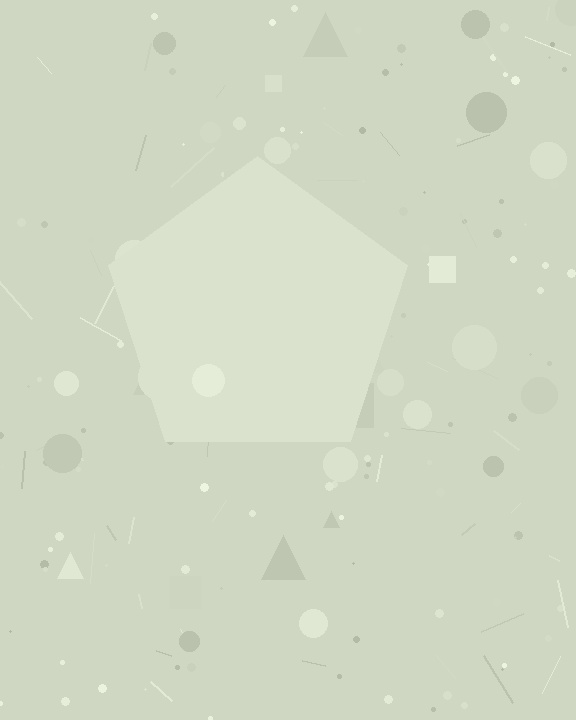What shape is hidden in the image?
A pentagon is hidden in the image.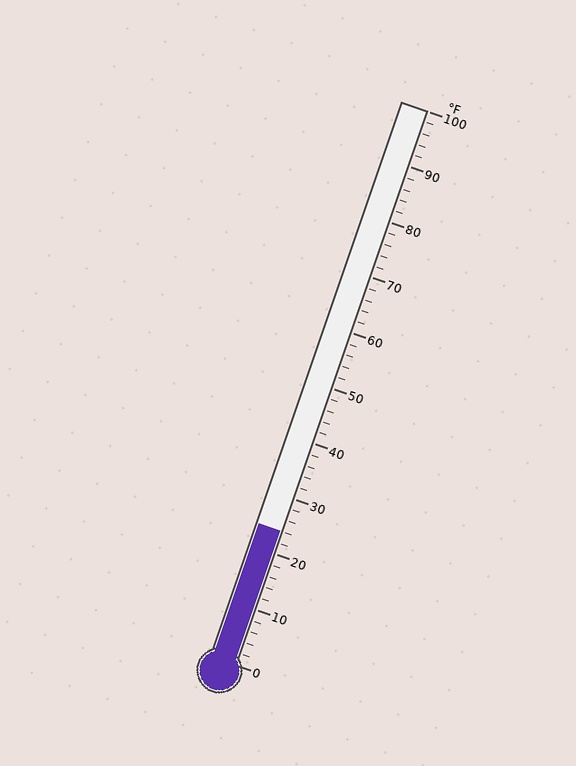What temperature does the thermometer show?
The thermometer shows approximately 24°F.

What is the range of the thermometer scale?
The thermometer scale ranges from 0°F to 100°F.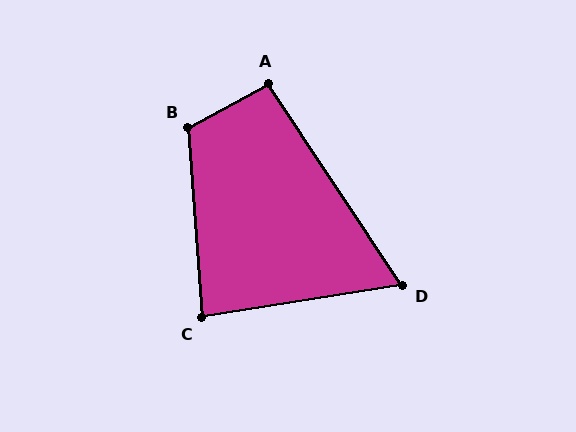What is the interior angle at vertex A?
Approximately 95 degrees (obtuse).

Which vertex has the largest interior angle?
B, at approximately 114 degrees.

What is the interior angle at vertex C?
Approximately 85 degrees (acute).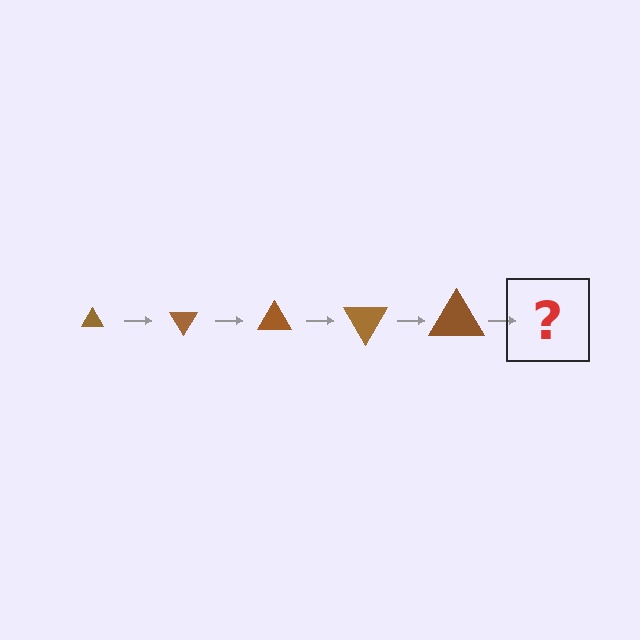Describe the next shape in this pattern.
It should be a triangle, larger than the previous one and rotated 300 degrees from the start.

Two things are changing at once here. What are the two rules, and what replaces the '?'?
The two rules are that the triangle grows larger each step and it rotates 60 degrees each step. The '?' should be a triangle, larger than the previous one and rotated 300 degrees from the start.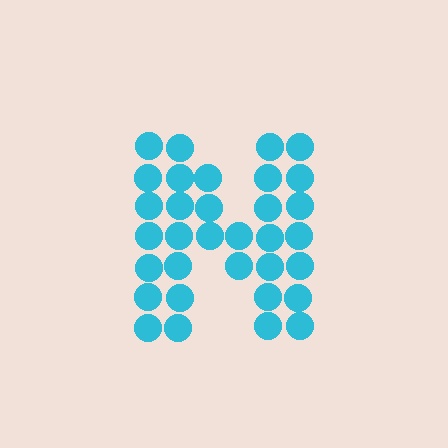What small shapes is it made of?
It is made of small circles.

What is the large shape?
The large shape is the letter N.